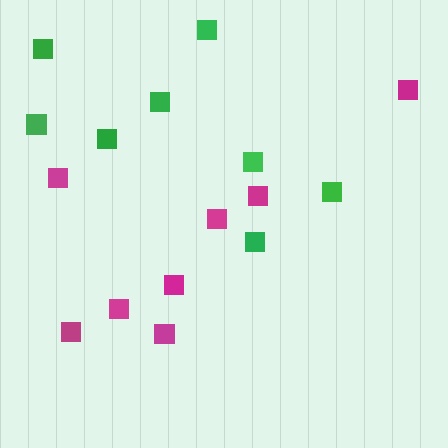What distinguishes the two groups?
There are 2 groups: one group of magenta squares (8) and one group of green squares (8).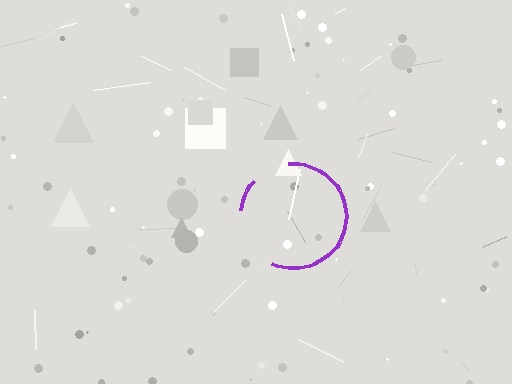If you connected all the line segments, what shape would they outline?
They would outline a circle.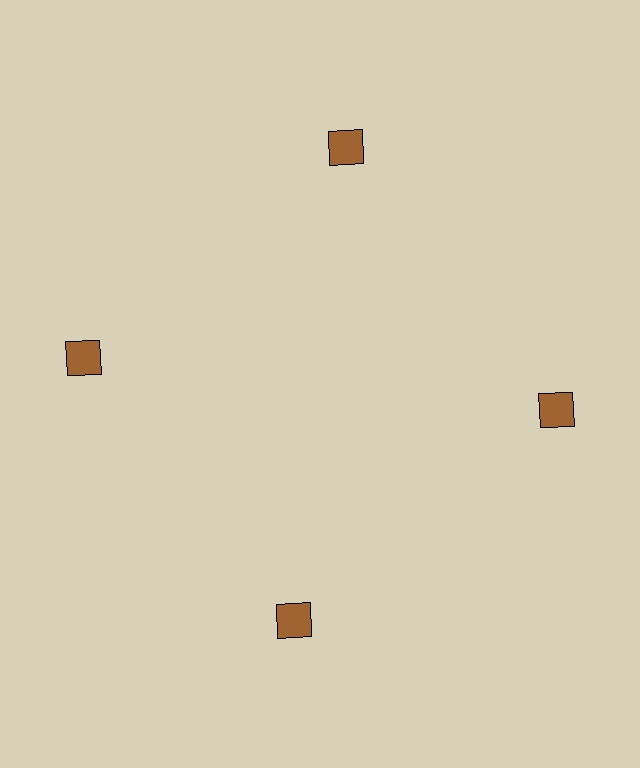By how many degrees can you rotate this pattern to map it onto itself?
The pattern maps onto itself every 90 degrees of rotation.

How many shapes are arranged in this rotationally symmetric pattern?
There are 4 shapes, arranged in 4 groups of 1.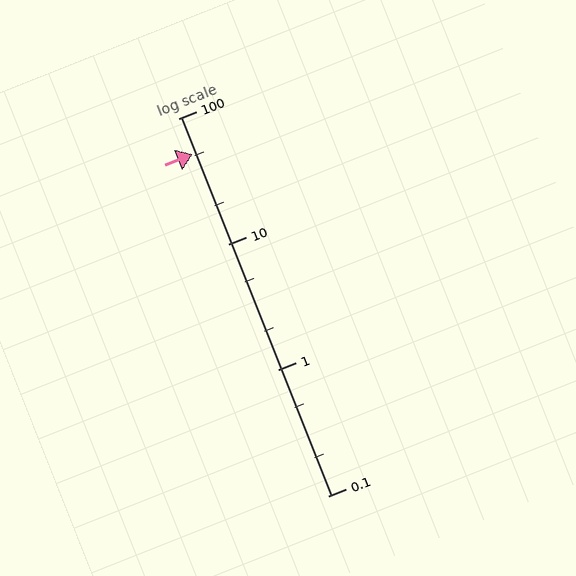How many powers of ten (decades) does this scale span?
The scale spans 3 decades, from 0.1 to 100.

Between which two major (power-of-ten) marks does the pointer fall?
The pointer is between 10 and 100.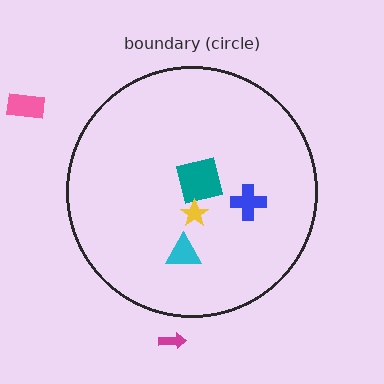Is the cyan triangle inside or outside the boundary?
Inside.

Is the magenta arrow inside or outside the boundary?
Outside.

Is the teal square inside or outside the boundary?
Inside.